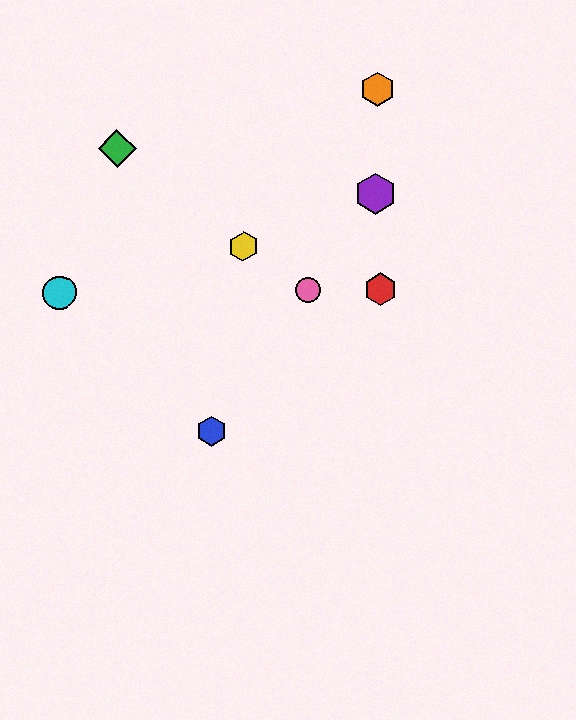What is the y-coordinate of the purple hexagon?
The purple hexagon is at y≈194.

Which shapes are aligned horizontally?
The red hexagon, the cyan circle, the pink circle are aligned horizontally.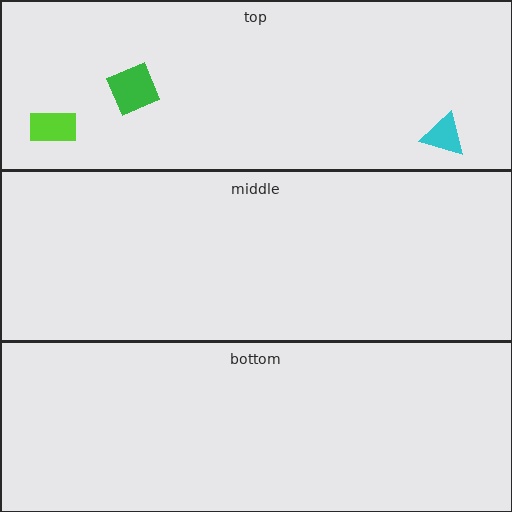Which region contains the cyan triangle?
The top region.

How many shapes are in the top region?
3.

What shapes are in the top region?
The lime rectangle, the green square, the cyan triangle.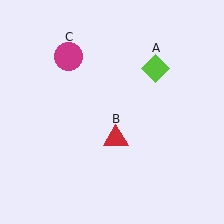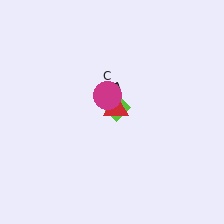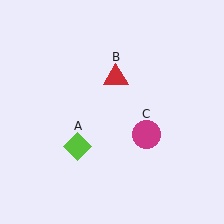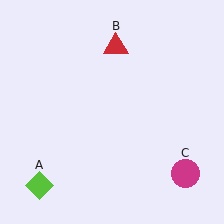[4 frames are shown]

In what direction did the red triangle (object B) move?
The red triangle (object B) moved up.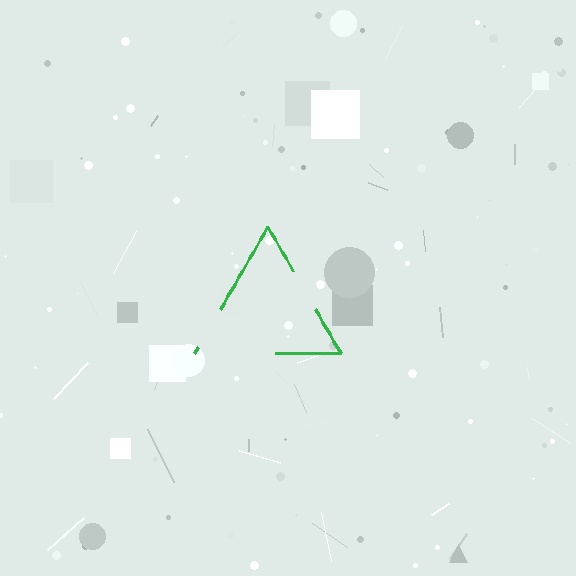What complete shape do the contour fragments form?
The contour fragments form a triangle.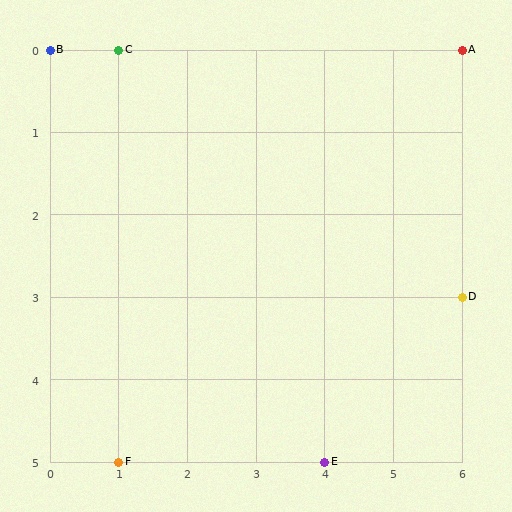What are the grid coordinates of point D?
Point D is at grid coordinates (6, 3).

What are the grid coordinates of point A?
Point A is at grid coordinates (6, 0).